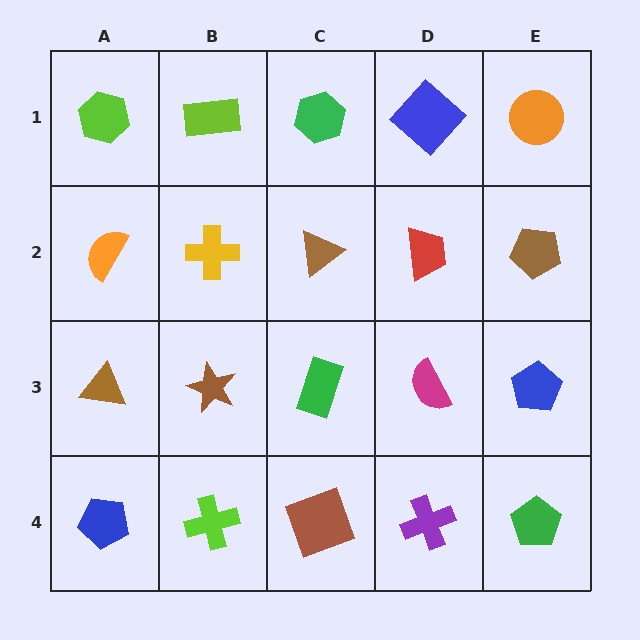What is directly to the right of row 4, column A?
A lime cross.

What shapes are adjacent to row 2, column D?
A blue diamond (row 1, column D), a magenta semicircle (row 3, column D), a brown triangle (row 2, column C), a brown pentagon (row 2, column E).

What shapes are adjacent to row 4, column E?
A blue pentagon (row 3, column E), a purple cross (row 4, column D).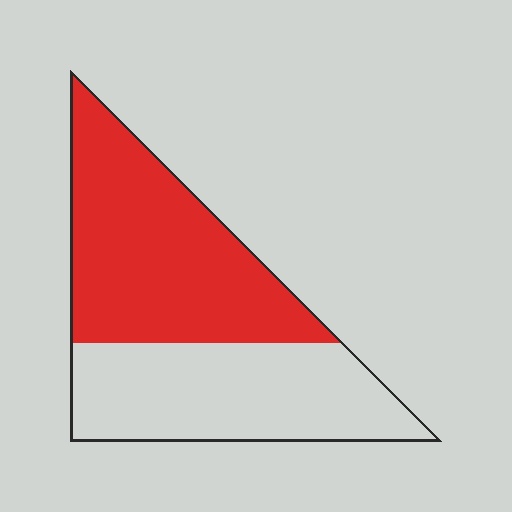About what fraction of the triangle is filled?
About one half (1/2).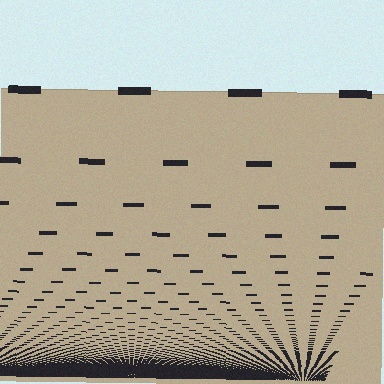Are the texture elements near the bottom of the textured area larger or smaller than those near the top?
Smaller. The gradient is inverted — elements near the bottom are smaller and denser.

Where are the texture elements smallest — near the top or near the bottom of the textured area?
Near the bottom.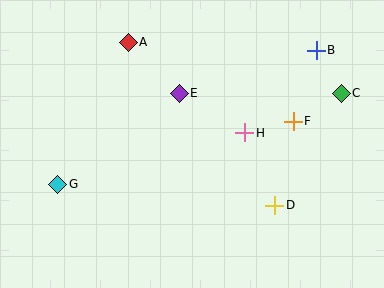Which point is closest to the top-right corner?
Point B is closest to the top-right corner.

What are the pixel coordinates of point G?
Point G is at (58, 184).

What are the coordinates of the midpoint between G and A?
The midpoint between G and A is at (93, 113).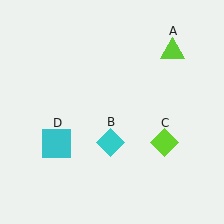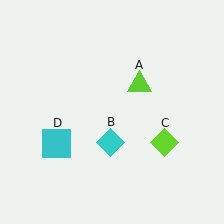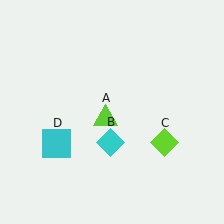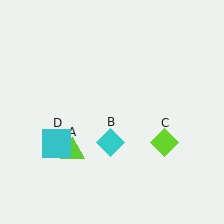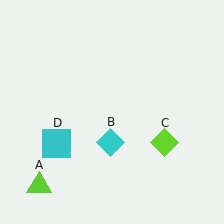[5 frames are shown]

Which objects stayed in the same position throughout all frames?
Cyan diamond (object B) and lime diamond (object C) and cyan square (object D) remained stationary.